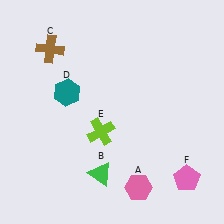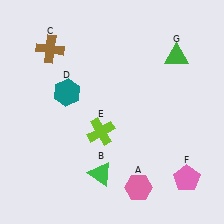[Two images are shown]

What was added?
A green triangle (G) was added in Image 2.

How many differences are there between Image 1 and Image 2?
There is 1 difference between the two images.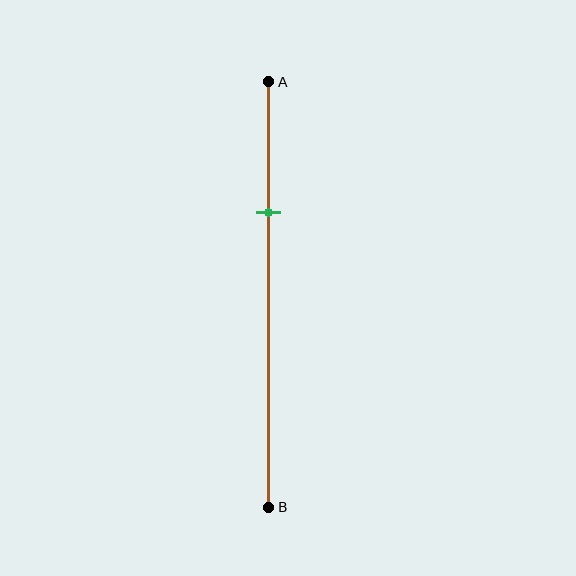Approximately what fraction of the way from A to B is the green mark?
The green mark is approximately 30% of the way from A to B.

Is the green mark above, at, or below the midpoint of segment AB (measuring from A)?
The green mark is above the midpoint of segment AB.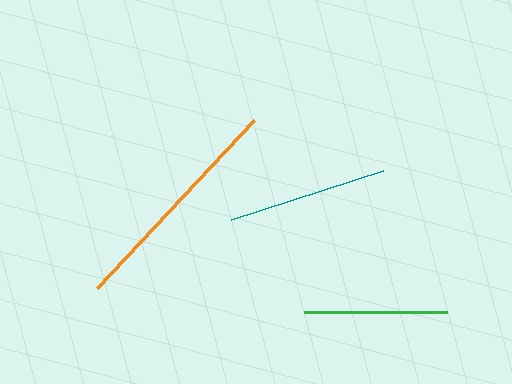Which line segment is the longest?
The orange line is the longest at approximately 230 pixels.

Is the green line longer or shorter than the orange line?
The orange line is longer than the green line.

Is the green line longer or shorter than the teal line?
The teal line is longer than the green line.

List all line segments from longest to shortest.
From longest to shortest: orange, teal, green.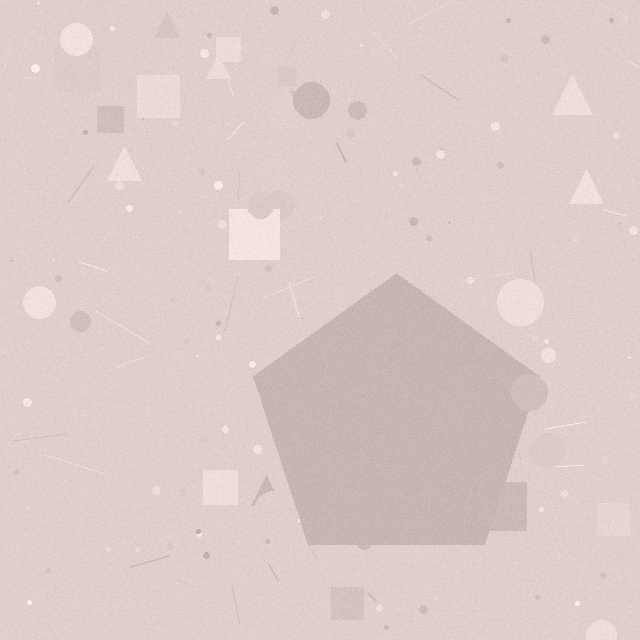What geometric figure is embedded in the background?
A pentagon is embedded in the background.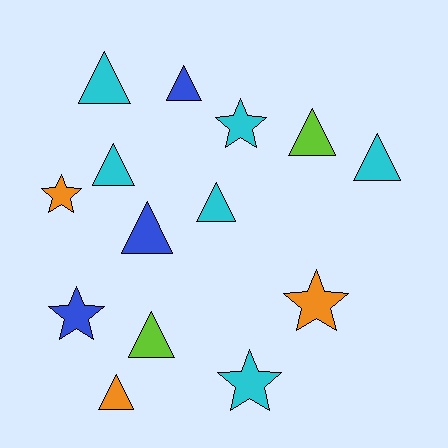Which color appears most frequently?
Cyan, with 6 objects.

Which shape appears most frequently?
Triangle, with 9 objects.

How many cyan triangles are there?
There are 4 cyan triangles.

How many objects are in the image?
There are 14 objects.